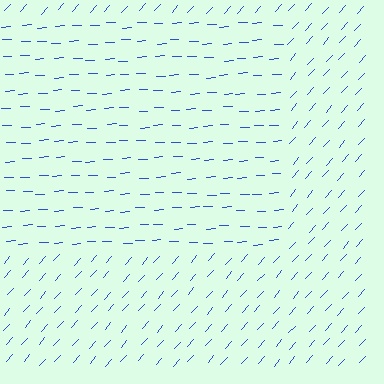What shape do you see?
I see a rectangle.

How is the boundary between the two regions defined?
The boundary is defined purely by a change in line orientation (approximately 45 degrees difference). All lines are the same color and thickness.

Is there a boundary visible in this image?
Yes, there is a texture boundary formed by a change in line orientation.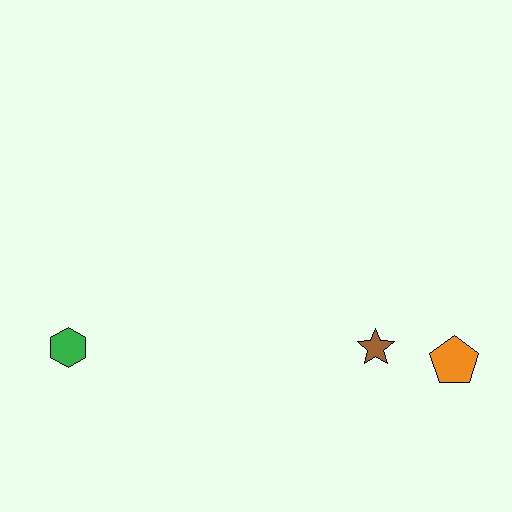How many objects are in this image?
There are 3 objects.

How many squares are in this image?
There are no squares.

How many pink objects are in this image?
There are no pink objects.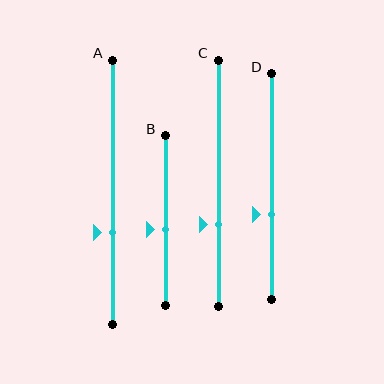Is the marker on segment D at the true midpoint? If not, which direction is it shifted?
No, the marker on segment D is shifted downward by about 12% of the segment length.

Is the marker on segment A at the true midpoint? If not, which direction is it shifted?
No, the marker on segment A is shifted downward by about 15% of the segment length.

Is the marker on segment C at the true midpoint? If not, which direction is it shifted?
No, the marker on segment C is shifted downward by about 16% of the segment length.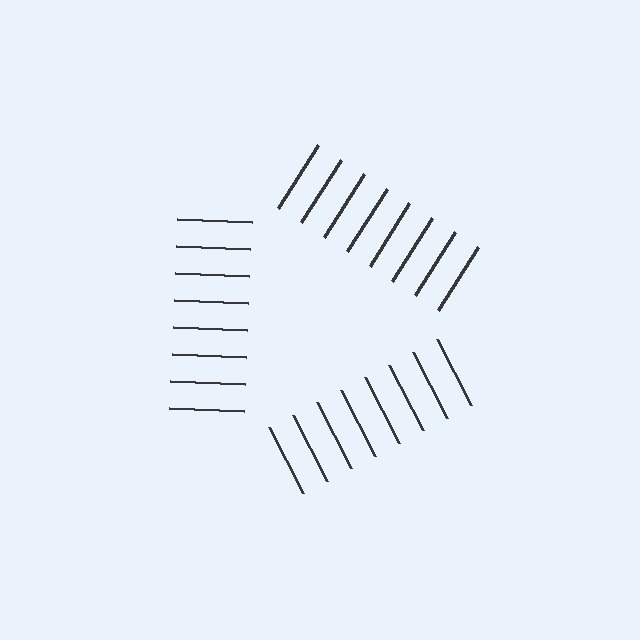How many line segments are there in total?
24 — 8 along each of the 3 edges.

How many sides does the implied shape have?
3 sides — the line-ends trace a triangle.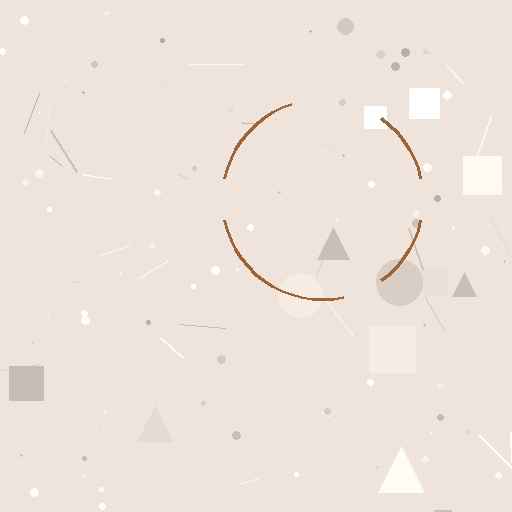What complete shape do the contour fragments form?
The contour fragments form a circle.